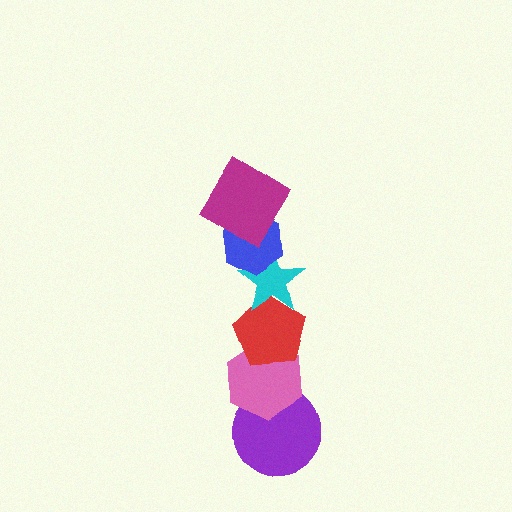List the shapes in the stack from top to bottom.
From top to bottom: the magenta diamond, the blue hexagon, the cyan star, the red pentagon, the pink hexagon, the purple circle.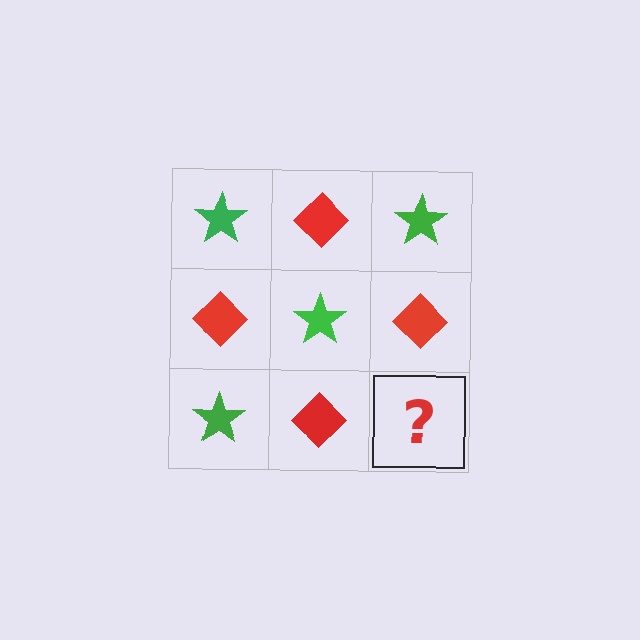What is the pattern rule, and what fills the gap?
The rule is that it alternates green star and red diamond in a checkerboard pattern. The gap should be filled with a green star.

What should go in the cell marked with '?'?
The missing cell should contain a green star.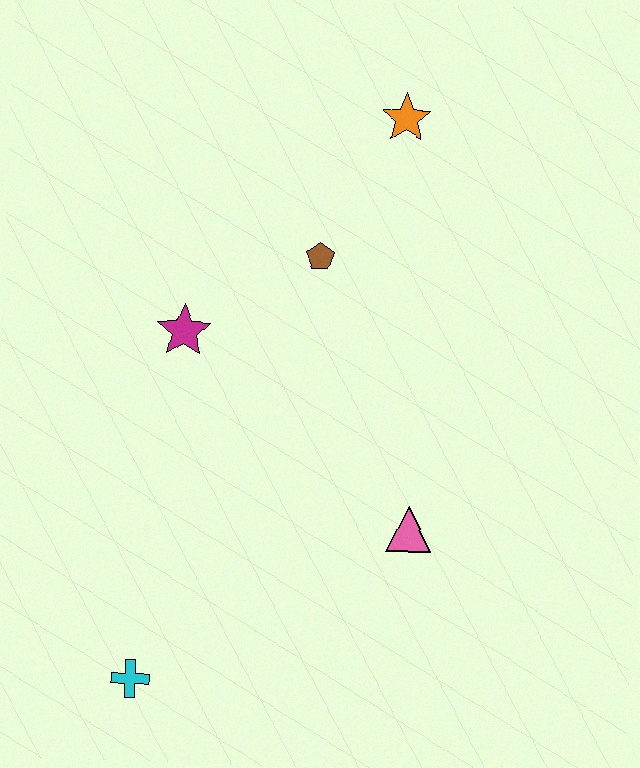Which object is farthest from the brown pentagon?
The cyan cross is farthest from the brown pentagon.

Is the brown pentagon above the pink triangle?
Yes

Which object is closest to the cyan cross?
The pink triangle is closest to the cyan cross.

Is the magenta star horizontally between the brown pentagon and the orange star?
No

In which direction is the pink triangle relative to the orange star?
The pink triangle is below the orange star.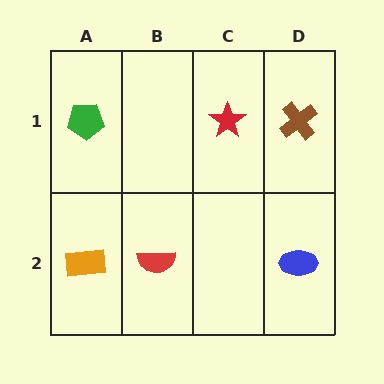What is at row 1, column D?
A brown cross.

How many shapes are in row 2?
3 shapes.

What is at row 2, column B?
A red semicircle.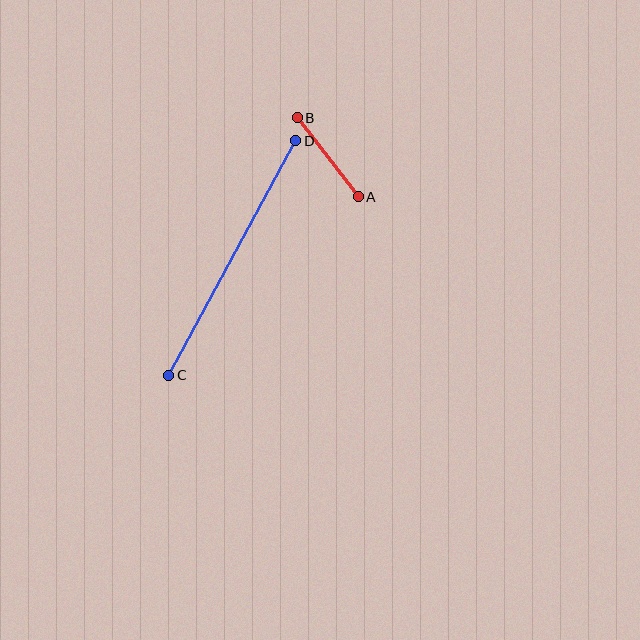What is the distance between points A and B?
The distance is approximately 100 pixels.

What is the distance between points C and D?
The distance is approximately 267 pixels.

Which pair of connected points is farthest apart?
Points C and D are farthest apart.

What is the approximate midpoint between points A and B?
The midpoint is at approximately (328, 157) pixels.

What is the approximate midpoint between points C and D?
The midpoint is at approximately (232, 258) pixels.